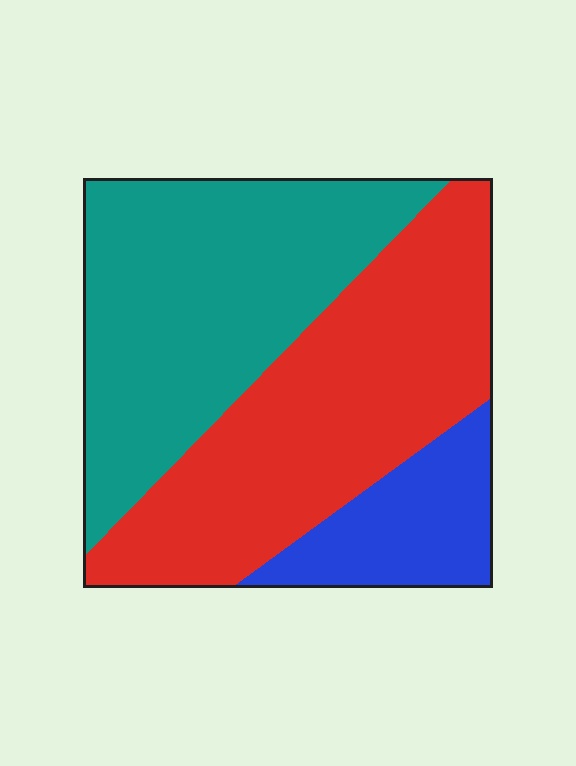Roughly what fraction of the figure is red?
Red covers 43% of the figure.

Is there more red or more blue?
Red.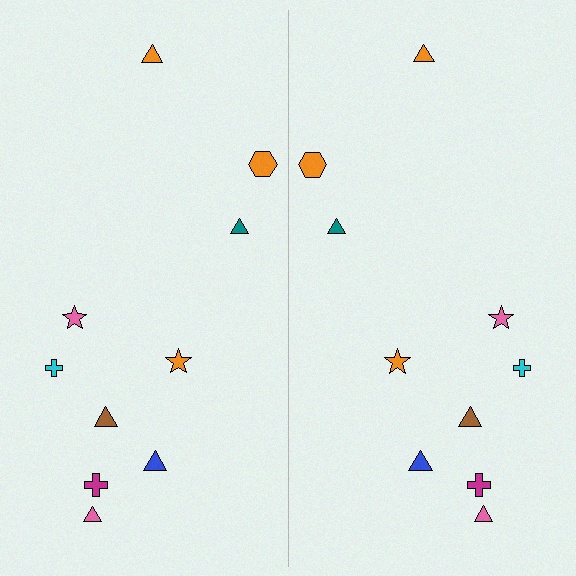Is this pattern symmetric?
Yes, this pattern has bilateral (reflection) symmetry.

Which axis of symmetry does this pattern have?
The pattern has a vertical axis of symmetry running through the center of the image.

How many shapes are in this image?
There are 20 shapes in this image.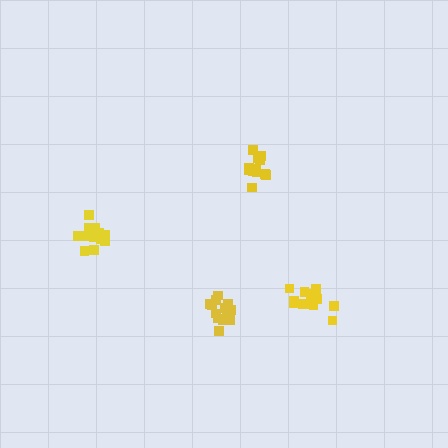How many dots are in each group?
Group 1: 13 dots, Group 2: 13 dots, Group 3: 12 dots, Group 4: 13 dots (51 total).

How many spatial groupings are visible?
There are 4 spatial groupings.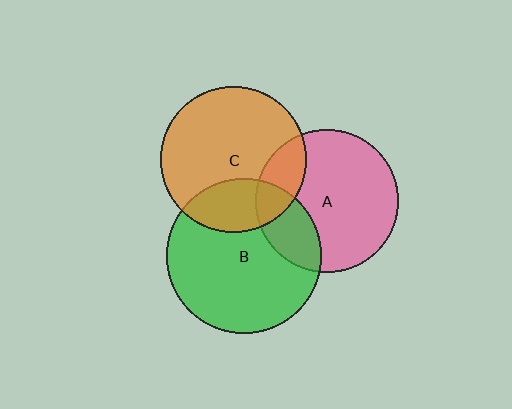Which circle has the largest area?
Circle B (green).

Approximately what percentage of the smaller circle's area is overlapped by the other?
Approximately 25%.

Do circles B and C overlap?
Yes.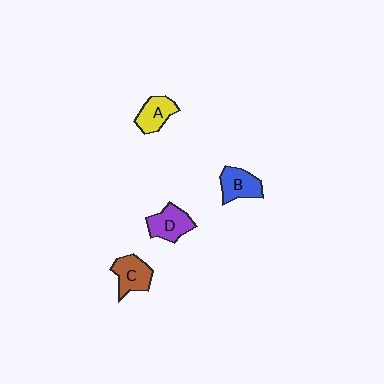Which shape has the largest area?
Shape C (brown).